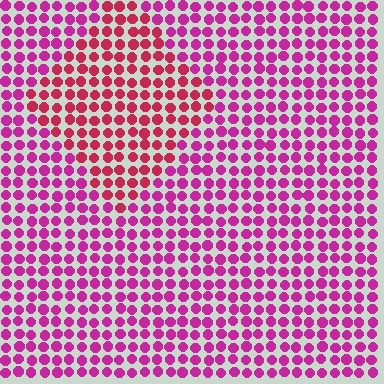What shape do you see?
I see a diamond.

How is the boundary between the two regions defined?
The boundary is defined purely by a slight shift in hue (about 29 degrees). Spacing, size, and orientation are identical on both sides.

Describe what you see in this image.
The image is filled with small magenta elements in a uniform arrangement. A diamond-shaped region is visible where the elements are tinted to a slightly different hue, forming a subtle color boundary.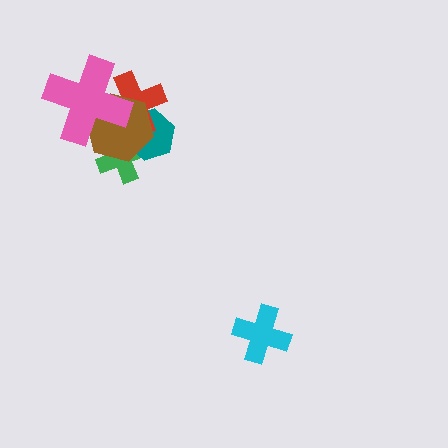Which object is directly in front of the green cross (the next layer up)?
The teal hexagon is directly in front of the green cross.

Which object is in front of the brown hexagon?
The pink cross is in front of the brown hexagon.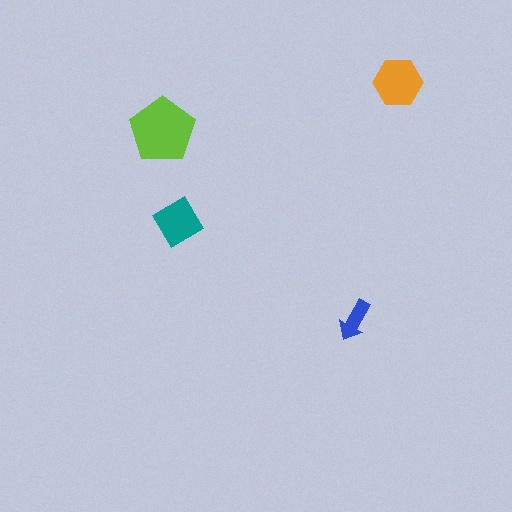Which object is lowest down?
The blue arrow is bottommost.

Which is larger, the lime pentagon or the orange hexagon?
The lime pentagon.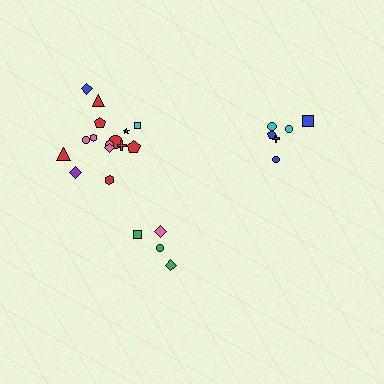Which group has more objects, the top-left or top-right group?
The top-left group.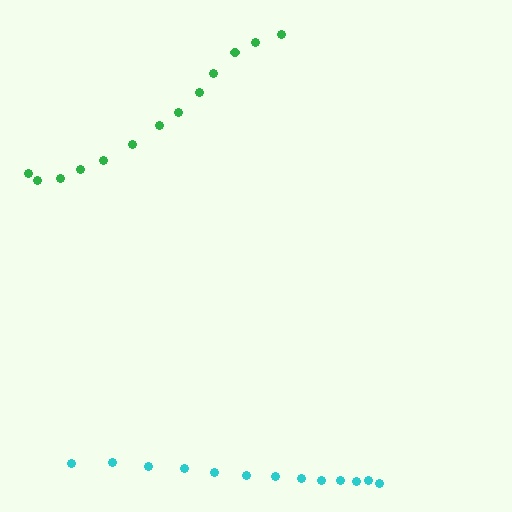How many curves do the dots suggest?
There are 2 distinct paths.